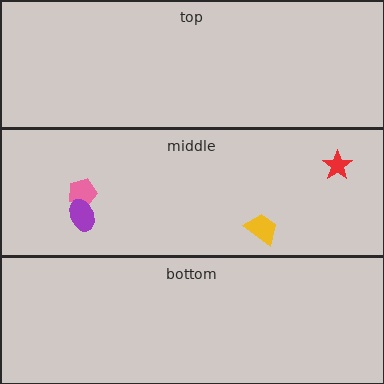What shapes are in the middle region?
The yellow trapezoid, the pink pentagon, the red star, the purple ellipse.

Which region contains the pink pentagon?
The middle region.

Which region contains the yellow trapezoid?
The middle region.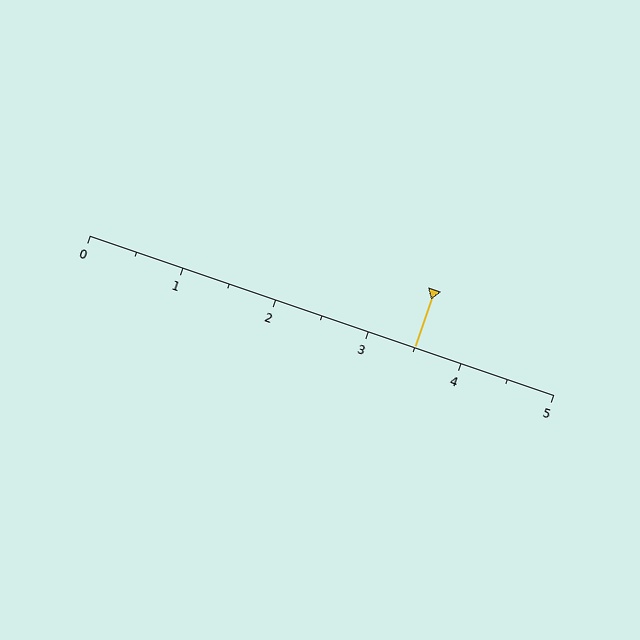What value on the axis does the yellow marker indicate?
The marker indicates approximately 3.5.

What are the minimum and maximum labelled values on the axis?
The axis runs from 0 to 5.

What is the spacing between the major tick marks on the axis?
The major ticks are spaced 1 apart.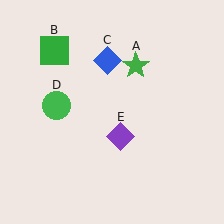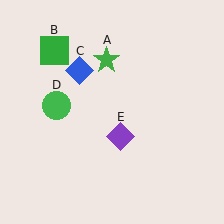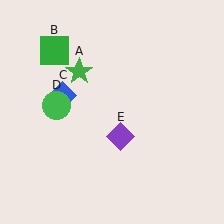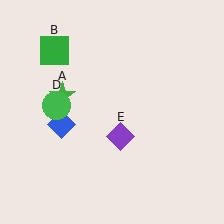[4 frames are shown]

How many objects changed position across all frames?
2 objects changed position: green star (object A), blue diamond (object C).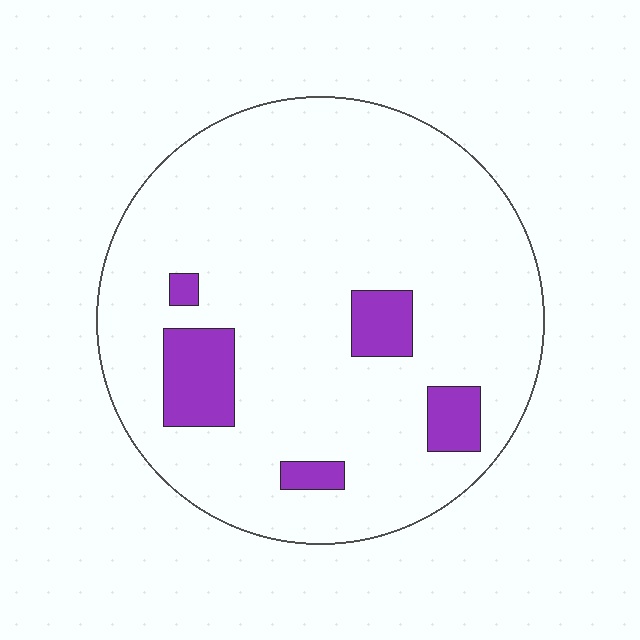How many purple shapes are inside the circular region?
5.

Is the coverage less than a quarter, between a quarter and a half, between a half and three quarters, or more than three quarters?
Less than a quarter.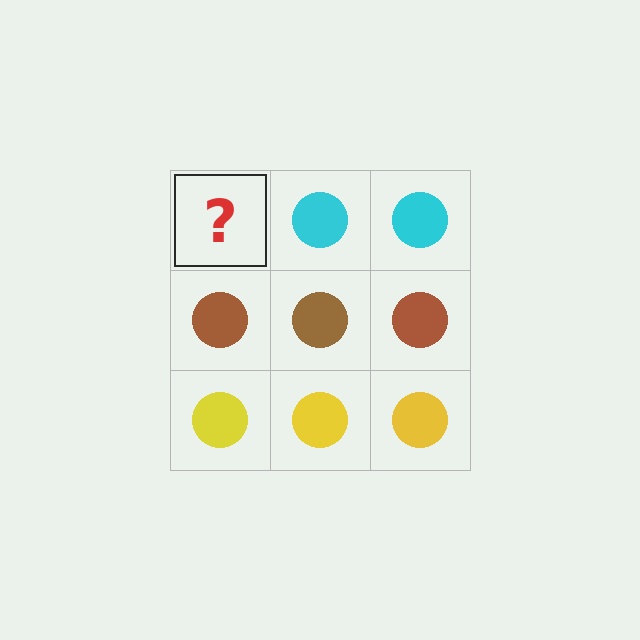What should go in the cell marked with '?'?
The missing cell should contain a cyan circle.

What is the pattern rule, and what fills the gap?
The rule is that each row has a consistent color. The gap should be filled with a cyan circle.